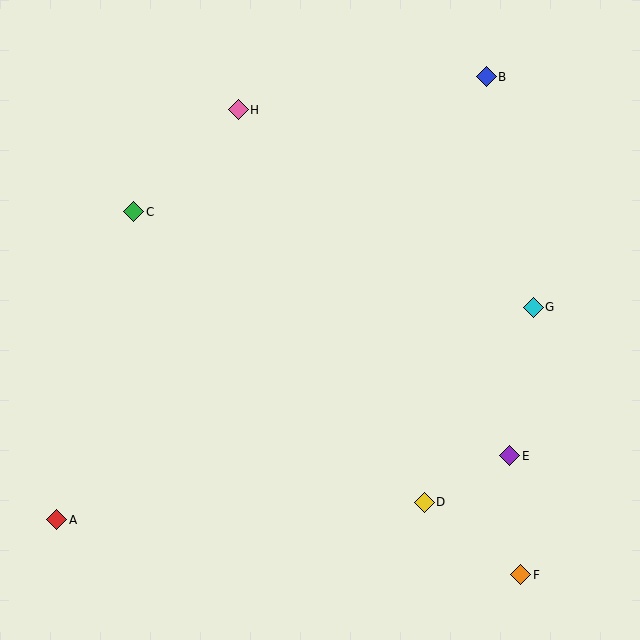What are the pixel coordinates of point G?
Point G is at (533, 307).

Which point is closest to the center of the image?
Point D at (424, 502) is closest to the center.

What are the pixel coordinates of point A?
Point A is at (57, 520).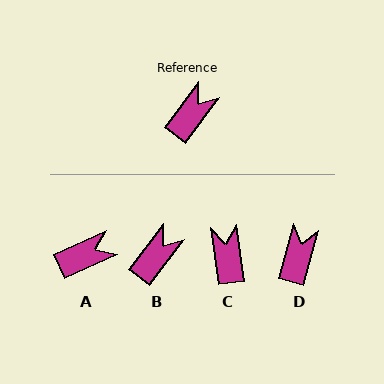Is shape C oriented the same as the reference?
No, it is off by about 45 degrees.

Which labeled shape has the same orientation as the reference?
B.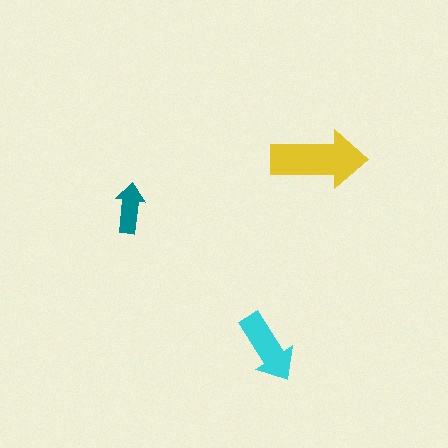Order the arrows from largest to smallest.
the yellow one, the cyan one, the teal one.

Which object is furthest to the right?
The yellow arrow is rightmost.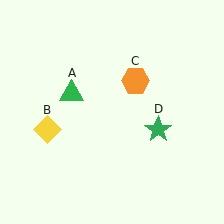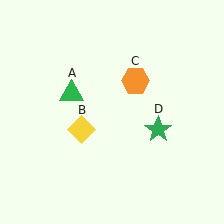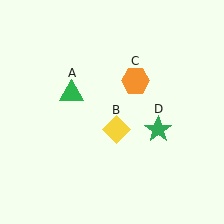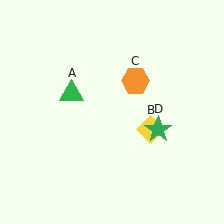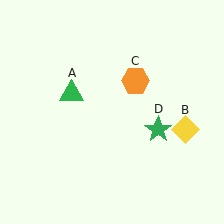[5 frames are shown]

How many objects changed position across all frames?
1 object changed position: yellow diamond (object B).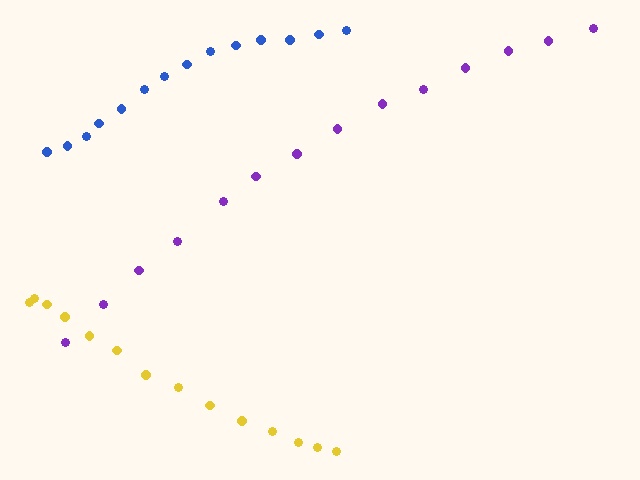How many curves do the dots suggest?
There are 3 distinct paths.